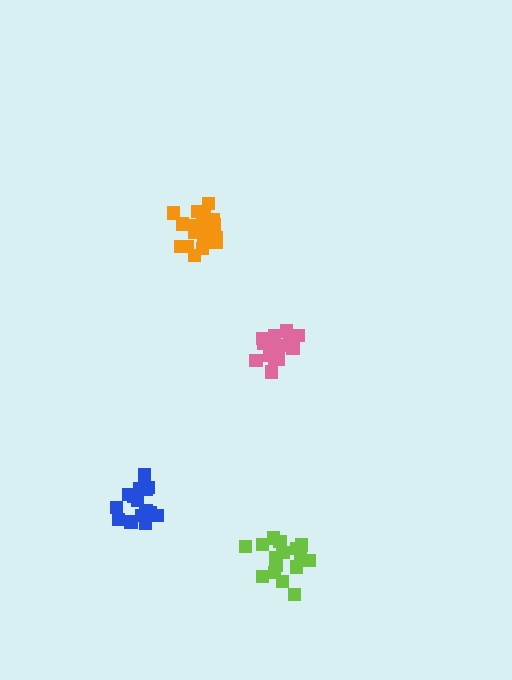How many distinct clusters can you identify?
There are 4 distinct clusters.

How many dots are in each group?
Group 1: 15 dots, Group 2: 15 dots, Group 3: 21 dots, Group 4: 16 dots (67 total).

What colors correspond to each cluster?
The clusters are colored: pink, blue, orange, lime.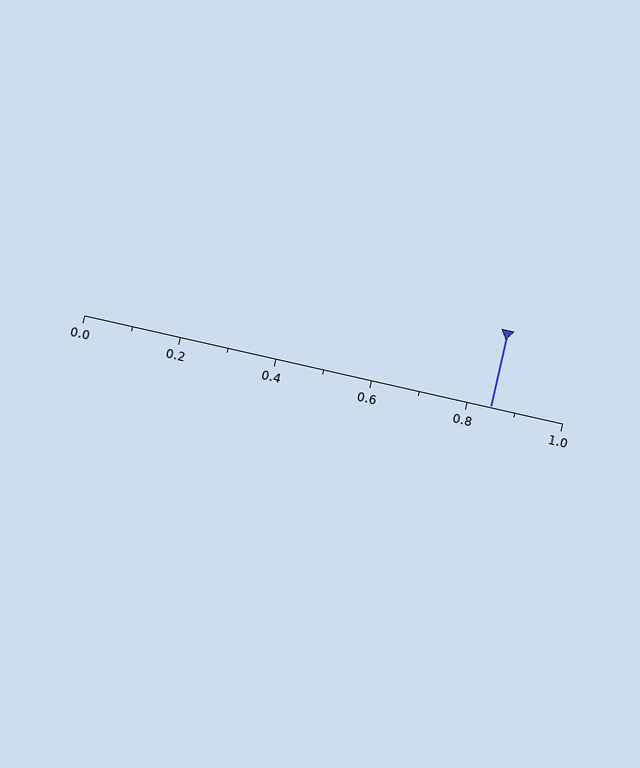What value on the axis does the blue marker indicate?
The marker indicates approximately 0.85.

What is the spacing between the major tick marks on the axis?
The major ticks are spaced 0.2 apart.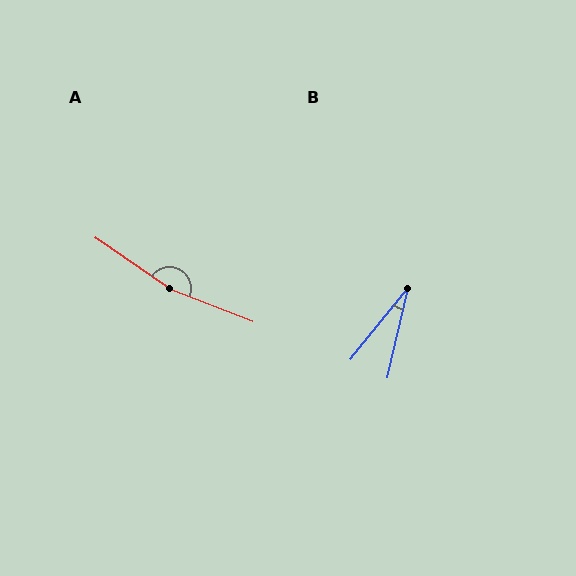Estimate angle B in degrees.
Approximately 26 degrees.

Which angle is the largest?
A, at approximately 167 degrees.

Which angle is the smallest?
B, at approximately 26 degrees.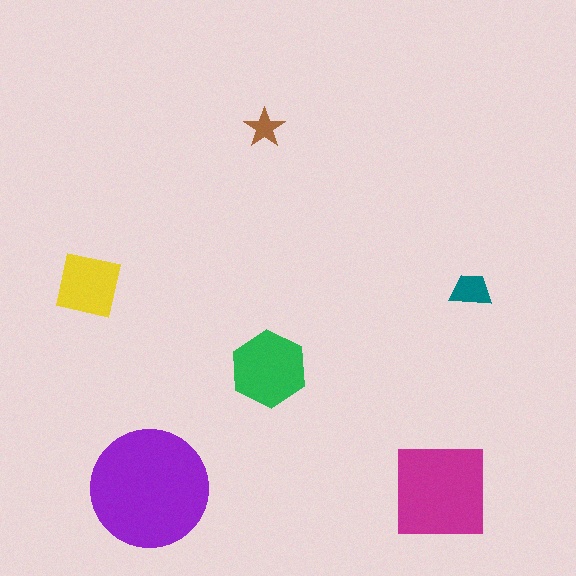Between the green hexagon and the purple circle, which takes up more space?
The purple circle.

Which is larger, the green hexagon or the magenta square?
The magenta square.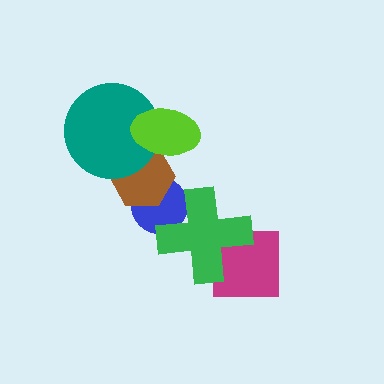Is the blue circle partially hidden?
Yes, it is partially covered by another shape.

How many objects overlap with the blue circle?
2 objects overlap with the blue circle.